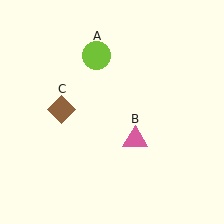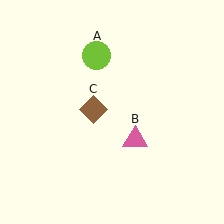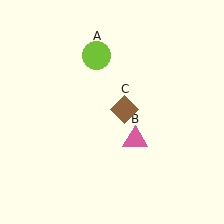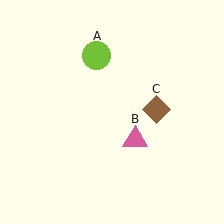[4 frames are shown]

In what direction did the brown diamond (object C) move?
The brown diamond (object C) moved right.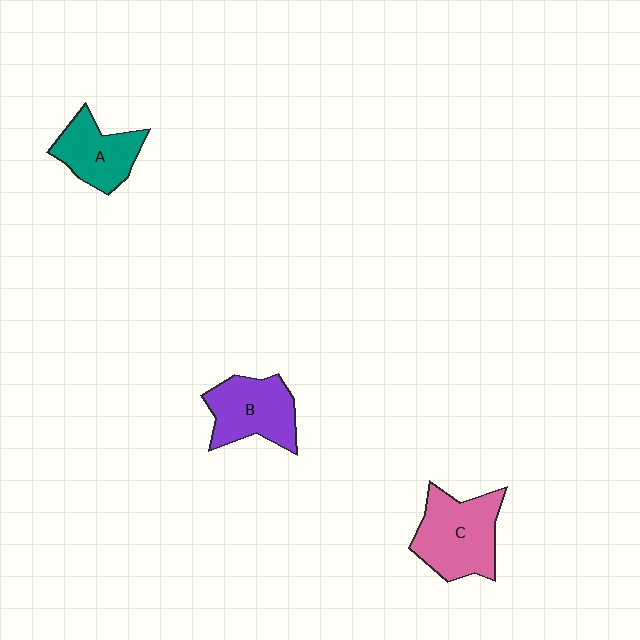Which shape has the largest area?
Shape C (pink).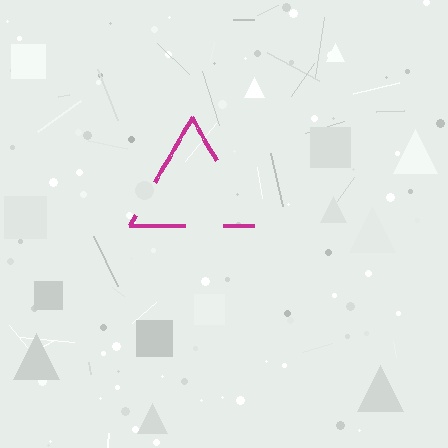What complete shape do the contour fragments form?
The contour fragments form a triangle.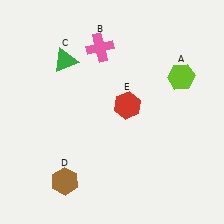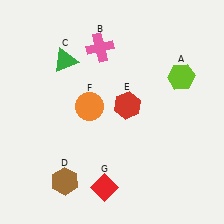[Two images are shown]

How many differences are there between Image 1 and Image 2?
There are 2 differences between the two images.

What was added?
An orange circle (F), a red diamond (G) were added in Image 2.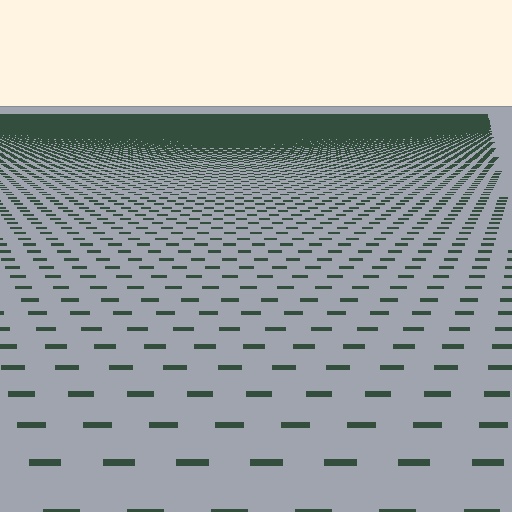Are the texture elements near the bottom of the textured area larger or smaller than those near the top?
Larger. Near the bottom, elements are closer to the viewer and appear at a bigger on-screen size.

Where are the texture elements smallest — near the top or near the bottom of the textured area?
Near the top.